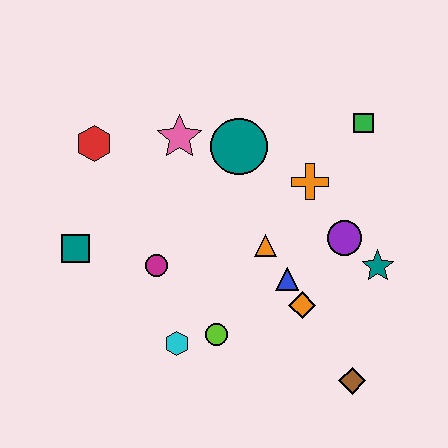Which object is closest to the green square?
The orange cross is closest to the green square.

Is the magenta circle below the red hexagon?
Yes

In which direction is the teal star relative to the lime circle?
The teal star is to the right of the lime circle.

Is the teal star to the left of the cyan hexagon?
No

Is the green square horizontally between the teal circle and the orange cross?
No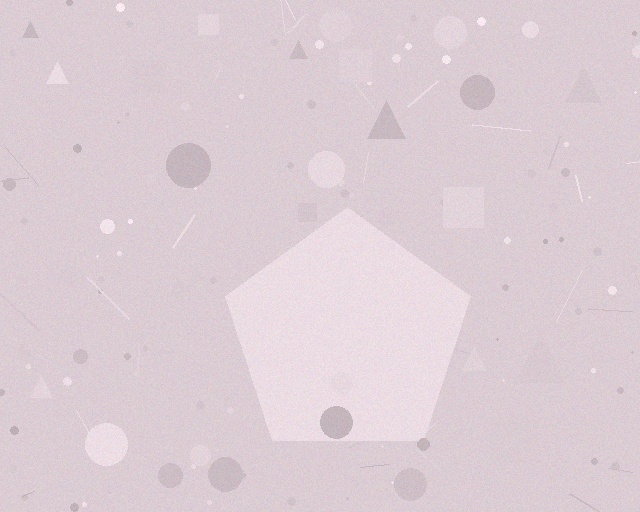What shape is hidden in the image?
A pentagon is hidden in the image.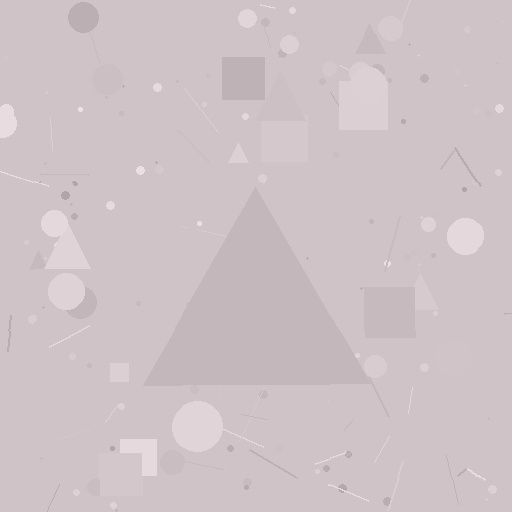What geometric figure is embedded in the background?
A triangle is embedded in the background.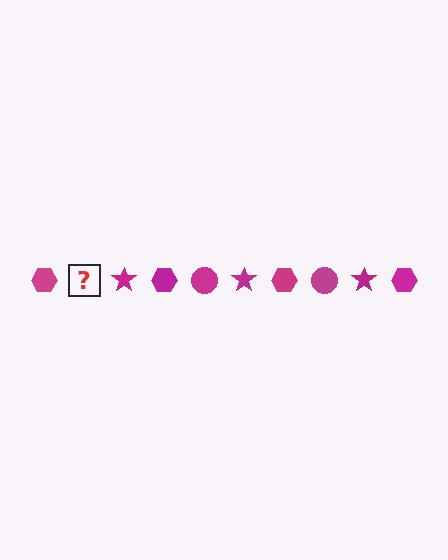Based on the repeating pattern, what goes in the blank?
The blank should be a magenta circle.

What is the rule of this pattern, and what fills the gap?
The rule is that the pattern cycles through hexagon, circle, star shapes in magenta. The gap should be filled with a magenta circle.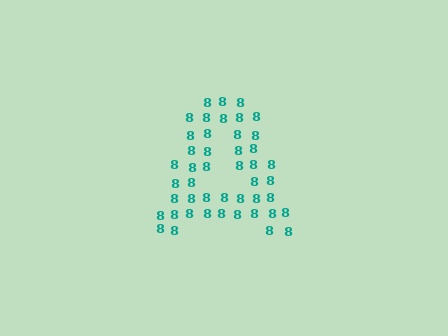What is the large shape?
The large shape is the letter A.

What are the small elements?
The small elements are digit 8's.